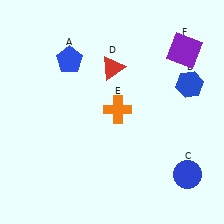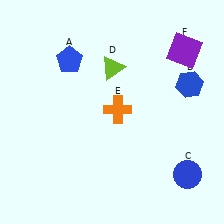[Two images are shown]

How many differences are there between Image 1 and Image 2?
There is 1 difference between the two images.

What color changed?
The triangle (D) changed from red in Image 1 to lime in Image 2.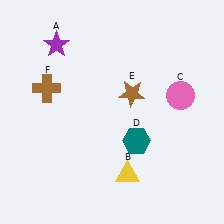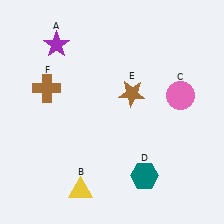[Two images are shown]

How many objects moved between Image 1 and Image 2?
2 objects moved between the two images.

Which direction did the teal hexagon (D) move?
The teal hexagon (D) moved down.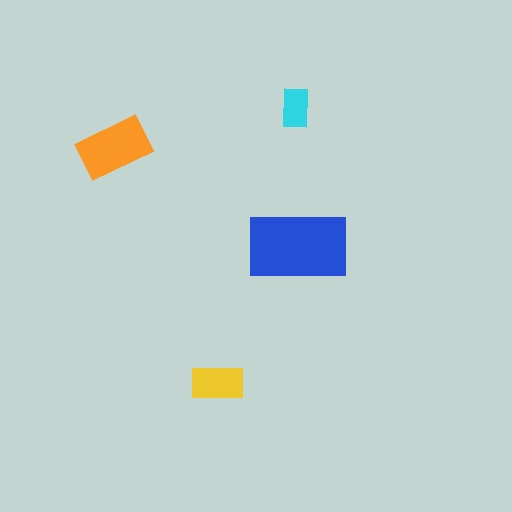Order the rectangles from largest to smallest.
the blue one, the orange one, the yellow one, the cyan one.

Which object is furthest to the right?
The blue rectangle is rightmost.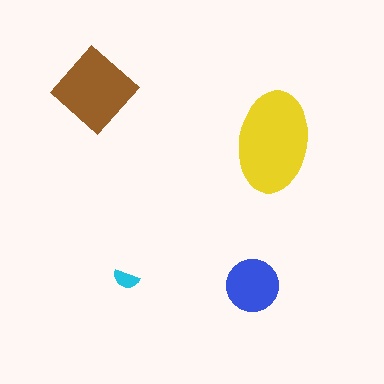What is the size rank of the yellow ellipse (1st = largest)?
1st.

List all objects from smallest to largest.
The cyan semicircle, the blue circle, the brown diamond, the yellow ellipse.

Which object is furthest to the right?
The yellow ellipse is rightmost.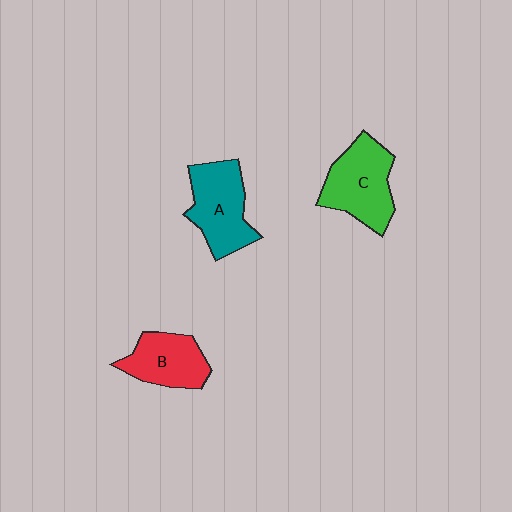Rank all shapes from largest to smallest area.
From largest to smallest: C (green), A (teal), B (red).